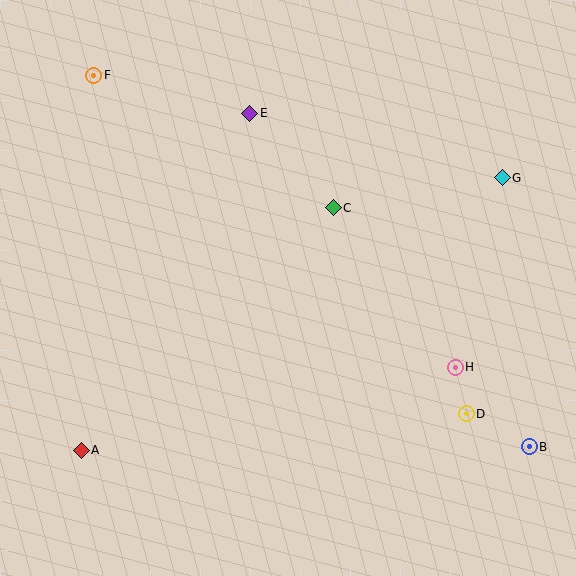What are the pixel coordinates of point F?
Point F is at (94, 75).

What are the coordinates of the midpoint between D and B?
The midpoint between D and B is at (498, 430).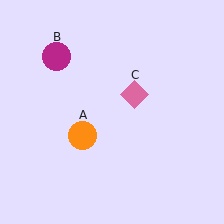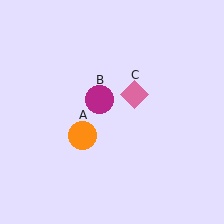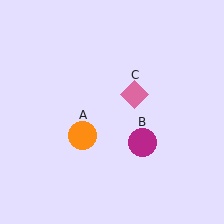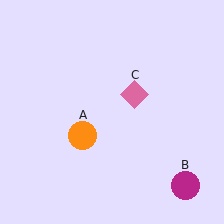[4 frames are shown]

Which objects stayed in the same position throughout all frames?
Orange circle (object A) and pink diamond (object C) remained stationary.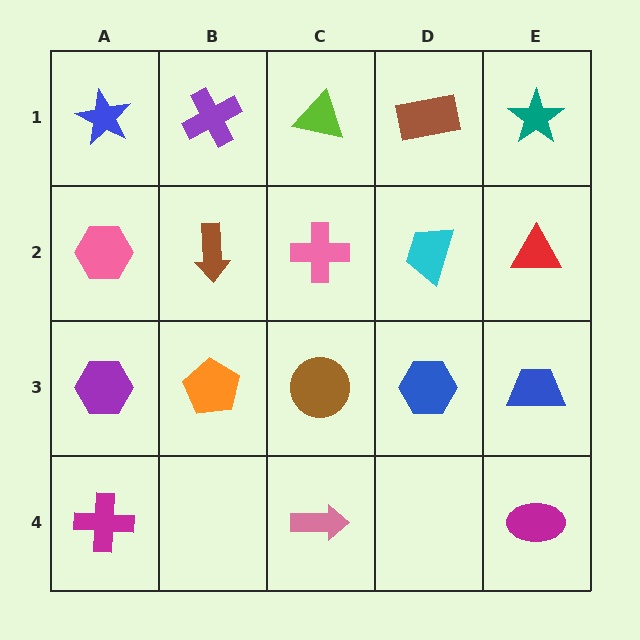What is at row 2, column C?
A pink cross.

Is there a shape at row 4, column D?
No, that cell is empty.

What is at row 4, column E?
A magenta ellipse.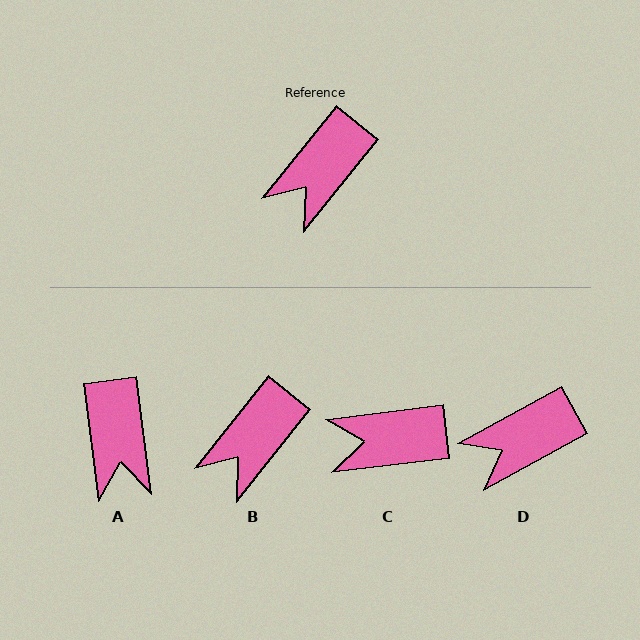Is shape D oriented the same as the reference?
No, it is off by about 22 degrees.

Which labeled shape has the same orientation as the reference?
B.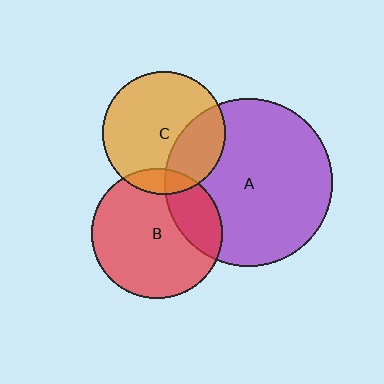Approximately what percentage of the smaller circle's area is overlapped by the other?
Approximately 25%.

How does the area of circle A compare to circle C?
Approximately 1.9 times.